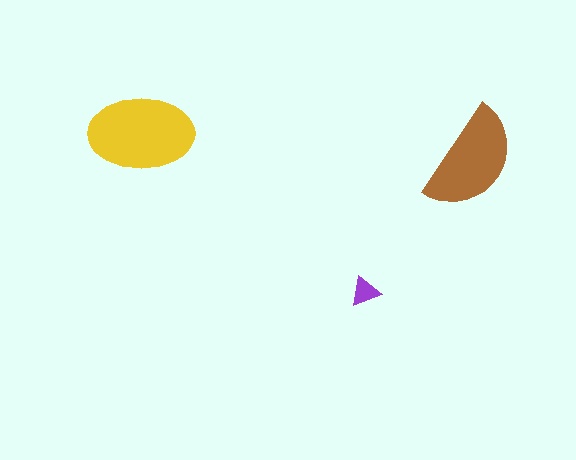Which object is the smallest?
The purple triangle.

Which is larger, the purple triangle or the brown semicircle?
The brown semicircle.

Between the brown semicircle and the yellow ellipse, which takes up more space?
The yellow ellipse.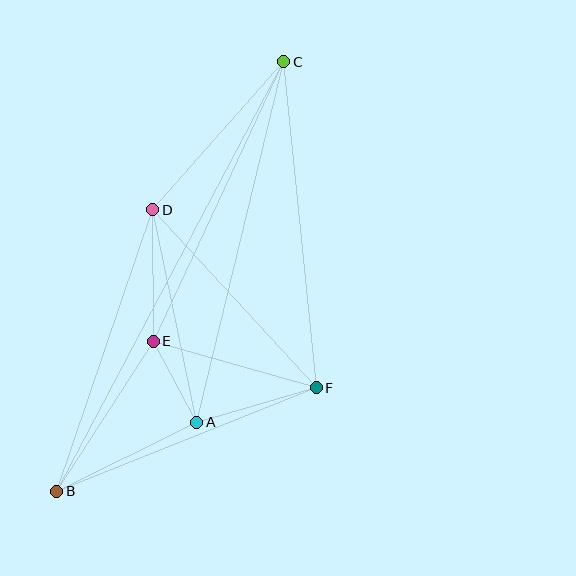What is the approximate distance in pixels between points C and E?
The distance between C and E is approximately 309 pixels.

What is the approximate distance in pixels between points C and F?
The distance between C and F is approximately 328 pixels.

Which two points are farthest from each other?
Points B and C are farthest from each other.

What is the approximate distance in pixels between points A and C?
The distance between A and C is approximately 371 pixels.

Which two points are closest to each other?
Points A and E are closest to each other.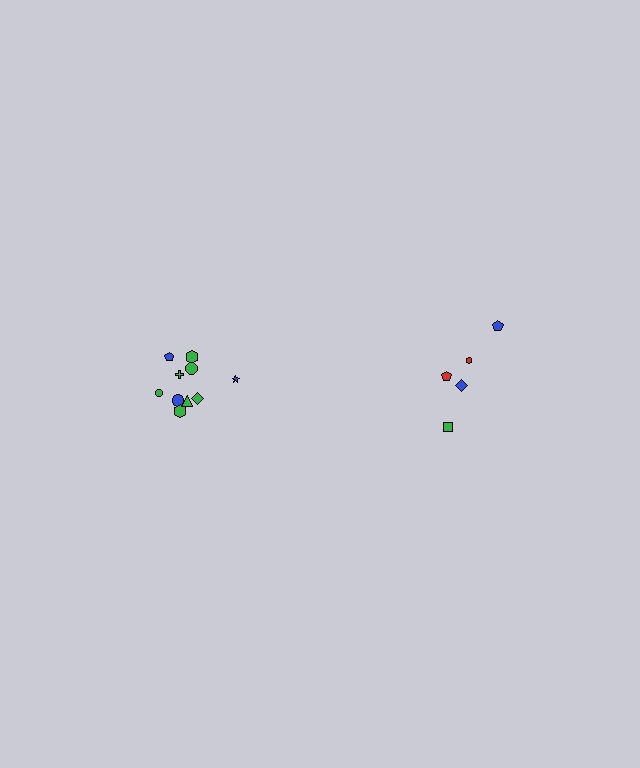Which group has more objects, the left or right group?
The left group.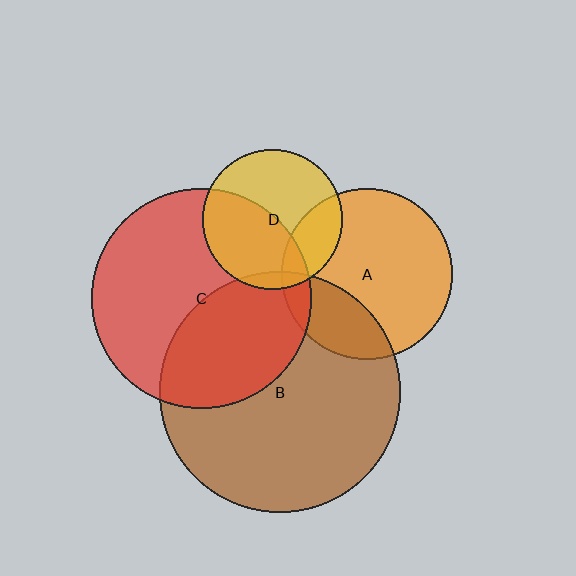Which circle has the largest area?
Circle B (brown).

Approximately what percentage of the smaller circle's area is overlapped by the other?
Approximately 25%.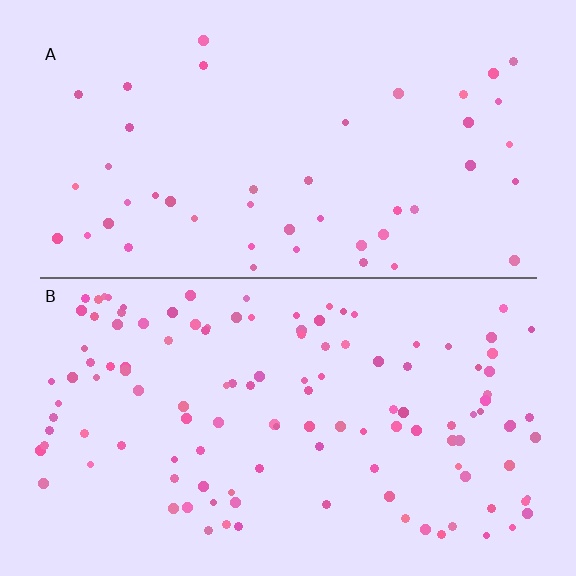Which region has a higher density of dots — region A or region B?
B (the bottom).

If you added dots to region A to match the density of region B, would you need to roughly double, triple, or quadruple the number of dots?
Approximately triple.